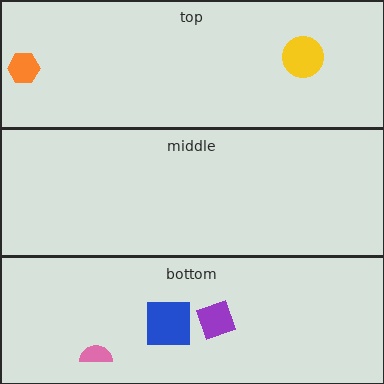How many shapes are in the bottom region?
3.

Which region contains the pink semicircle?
The bottom region.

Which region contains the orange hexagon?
The top region.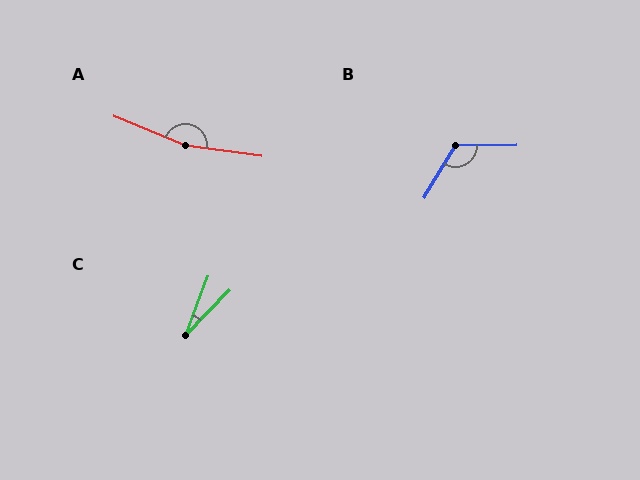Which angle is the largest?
A, at approximately 165 degrees.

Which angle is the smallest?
C, at approximately 24 degrees.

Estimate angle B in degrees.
Approximately 121 degrees.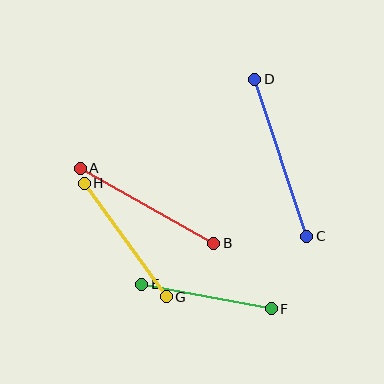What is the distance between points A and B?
The distance is approximately 153 pixels.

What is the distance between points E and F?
The distance is approximately 131 pixels.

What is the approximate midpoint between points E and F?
The midpoint is at approximately (207, 297) pixels.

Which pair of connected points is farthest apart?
Points C and D are farthest apart.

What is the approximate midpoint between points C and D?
The midpoint is at approximately (281, 158) pixels.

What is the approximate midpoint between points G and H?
The midpoint is at approximately (125, 240) pixels.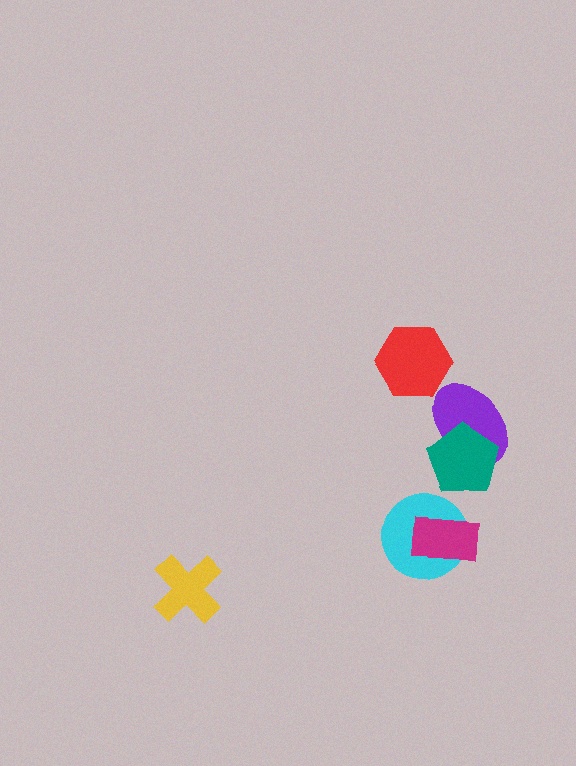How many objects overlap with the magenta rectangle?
1 object overlaps with the magenta rectangle.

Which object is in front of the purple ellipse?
The teal pentagon is in front of the purple ellipse.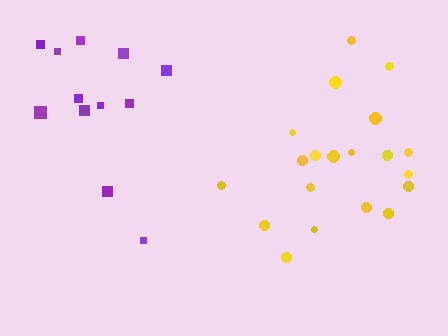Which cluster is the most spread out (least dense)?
Purple.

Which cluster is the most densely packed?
Yellow.